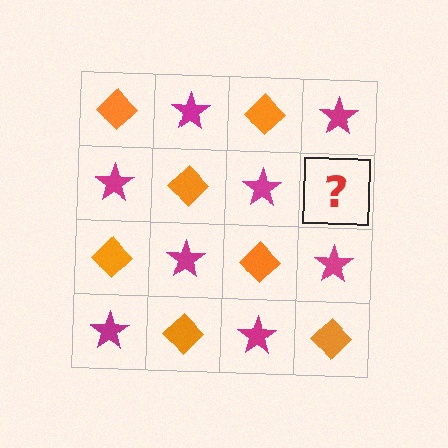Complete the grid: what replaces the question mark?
The question mark should be replaced with an orange diamond.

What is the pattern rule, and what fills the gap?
The rule is that it alternates orange diamond and magenta star in a checkerboard pattern. The gap should be filled with an orange diamond.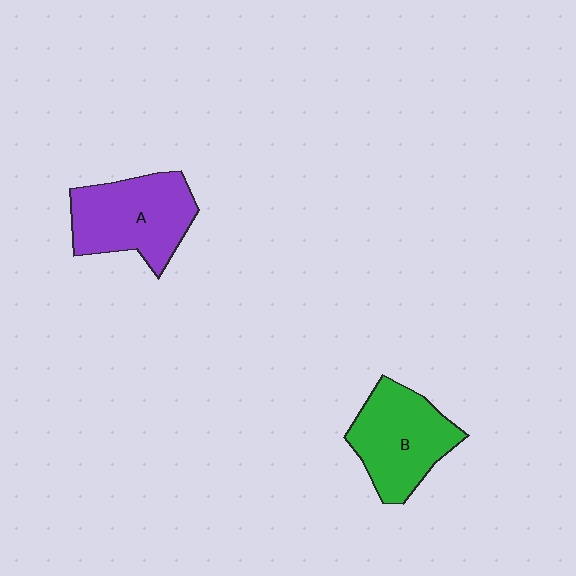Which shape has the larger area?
Shape A (purple).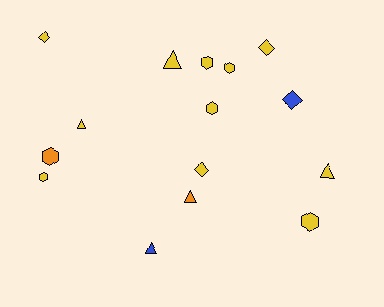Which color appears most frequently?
Yellow, with 11 objects.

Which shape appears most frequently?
Hexagon, with 6 objects.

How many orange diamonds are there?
There are no orange diamonds.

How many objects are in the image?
There are 15 objects.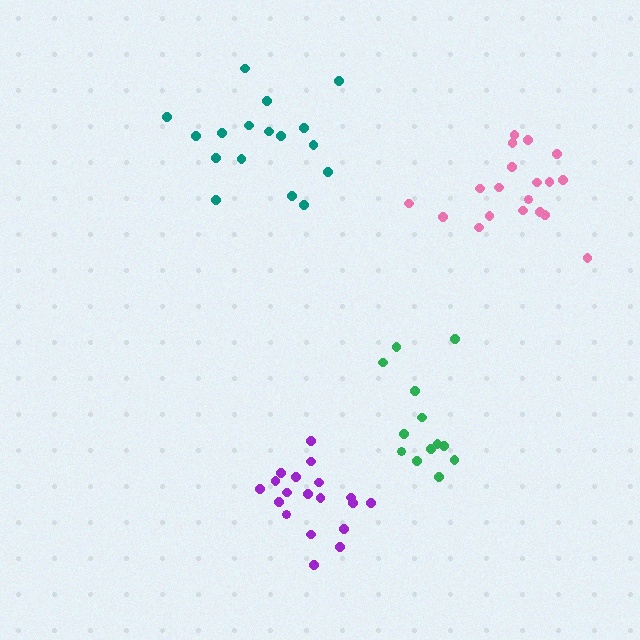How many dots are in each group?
Group 1: 19 dots, Group 2: 13 dots, Group 3: 19 dots, Group 4: 17 dots (68 total).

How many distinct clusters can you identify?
There are 4 distinct clusters.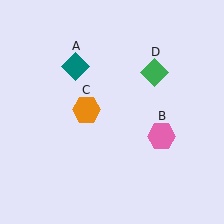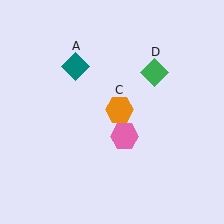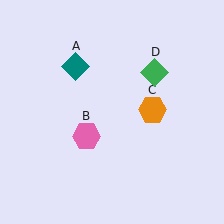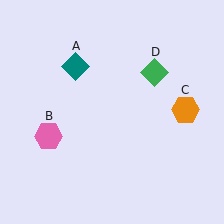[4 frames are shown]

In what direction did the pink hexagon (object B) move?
The pink hexagon (object B) moved left.